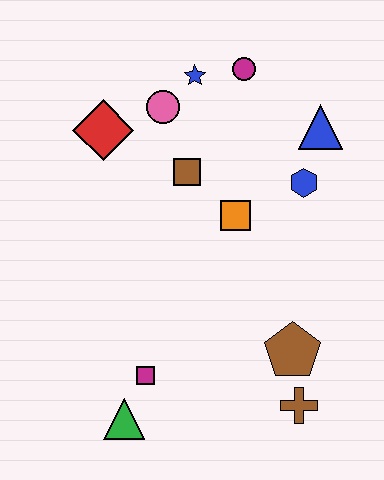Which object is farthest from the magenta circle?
The green triangle is farthest from the magenta circle.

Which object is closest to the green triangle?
The magenta square is closest to the green triangle.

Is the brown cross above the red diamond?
No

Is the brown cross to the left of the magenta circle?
No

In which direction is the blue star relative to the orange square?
The blue star is above the orange square.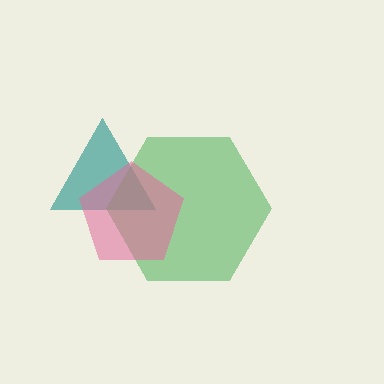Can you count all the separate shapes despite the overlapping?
Yes, there are 3 separate shapes.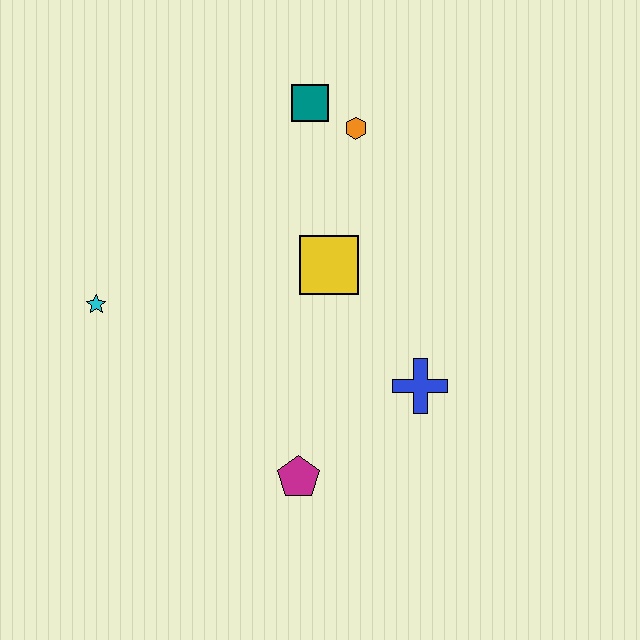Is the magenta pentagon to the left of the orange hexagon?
Yes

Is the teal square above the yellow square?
Yes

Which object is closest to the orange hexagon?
The teal square is closest to the orange hexagon.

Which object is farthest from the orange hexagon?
The magenta pentagon is farthest from the orange hexagon.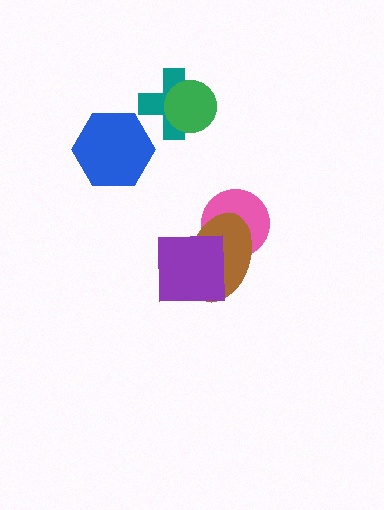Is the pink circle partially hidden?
Yes, it is partially covered by another shape.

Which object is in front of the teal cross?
The green circle is in front of the teal cross.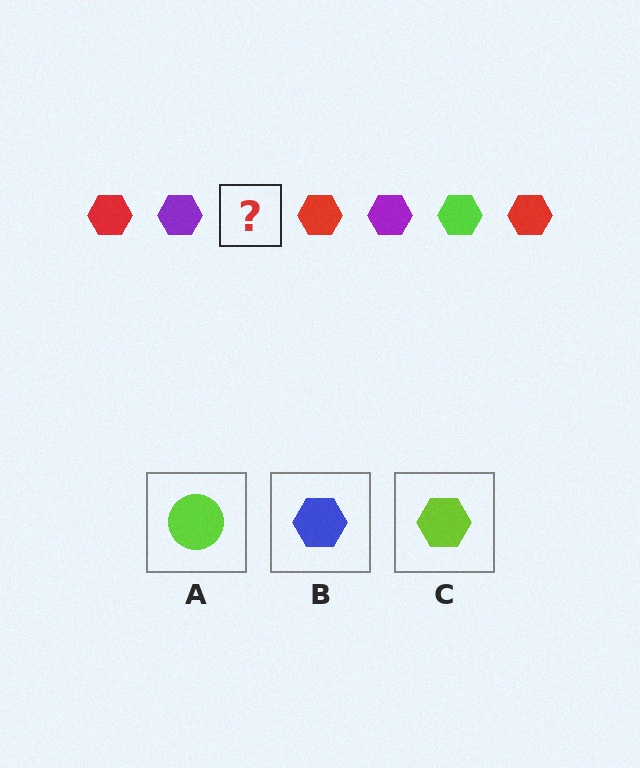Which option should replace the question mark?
Option C.